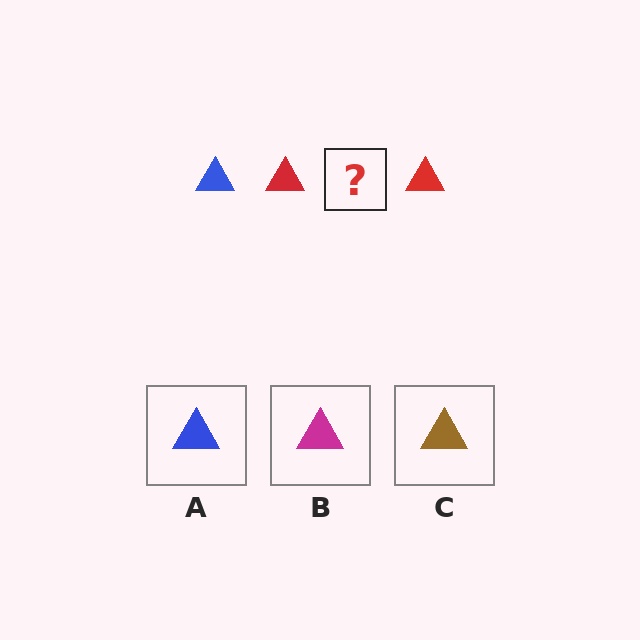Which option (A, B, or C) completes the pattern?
A.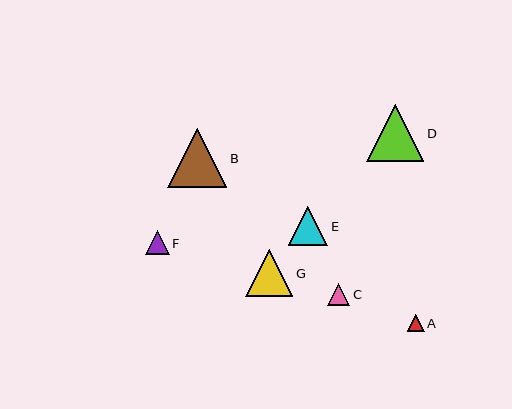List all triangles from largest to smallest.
From largest to smallest: B, D, G, E, F, C, A.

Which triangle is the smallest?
Triangle A is the smallest with a size of approximately 17 pixels.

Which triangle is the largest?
Triangle B is the largest with a size of approximately 59 pixels.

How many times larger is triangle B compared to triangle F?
Triangle B is approximately 2.5 times the size of triangle F.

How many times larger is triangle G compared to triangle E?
Triangle G is approximately 1.2 times the size of triangle E.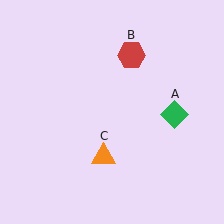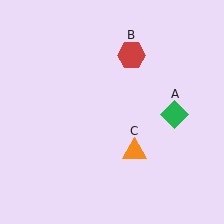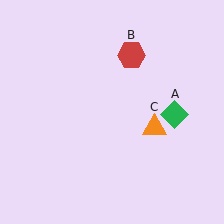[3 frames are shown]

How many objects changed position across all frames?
1 object changed position: orange triangle (object C).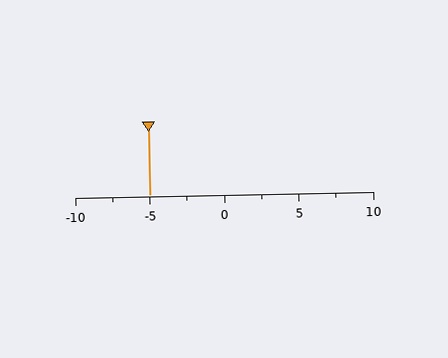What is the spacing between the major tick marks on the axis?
The major ticks are spaced 5 apart.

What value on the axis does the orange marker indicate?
The marker indicates approximately -5.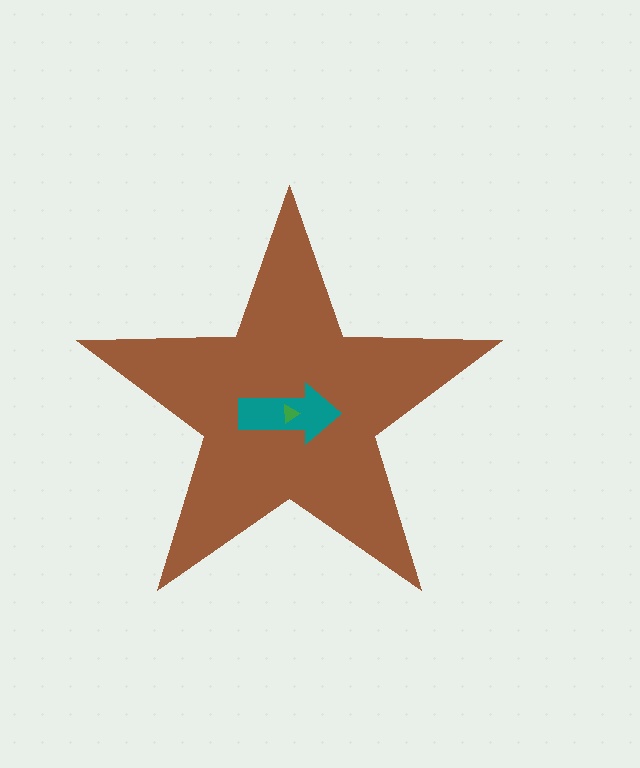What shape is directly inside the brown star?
The teal arrow.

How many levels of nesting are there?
3.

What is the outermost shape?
The brown star.